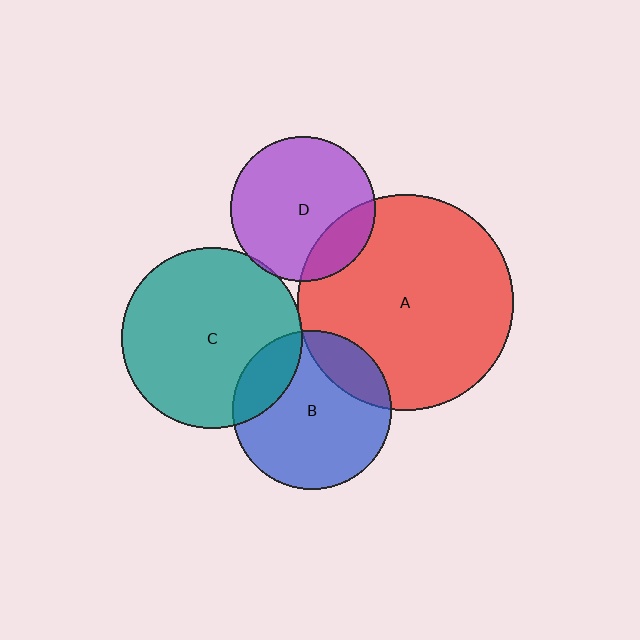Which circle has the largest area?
Circle A (red).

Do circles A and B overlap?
Yes.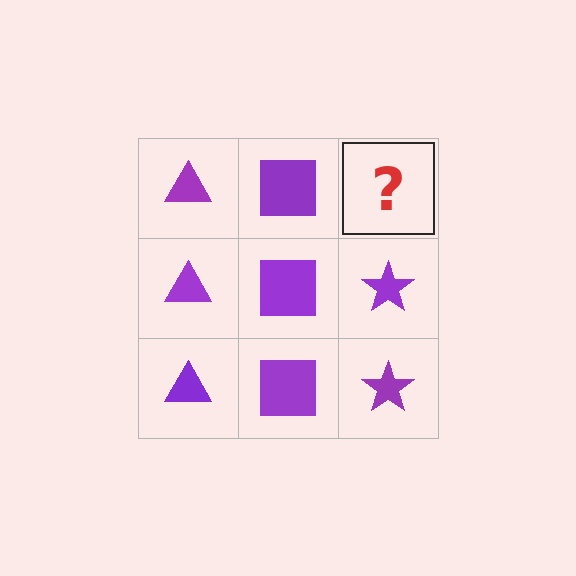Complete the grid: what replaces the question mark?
The question mark should be replaced with a purple star.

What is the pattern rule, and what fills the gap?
The rule is that each column has a consistent shape. The gap should be filled with a purple star.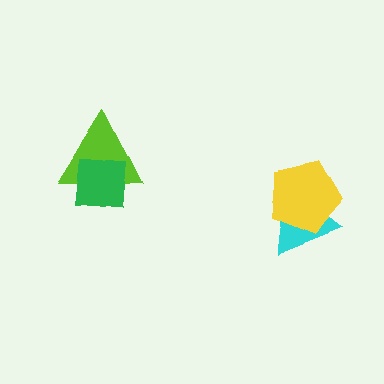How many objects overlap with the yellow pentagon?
1 object overlaps with the yellow pentagon.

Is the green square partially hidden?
No, no other shape covers it.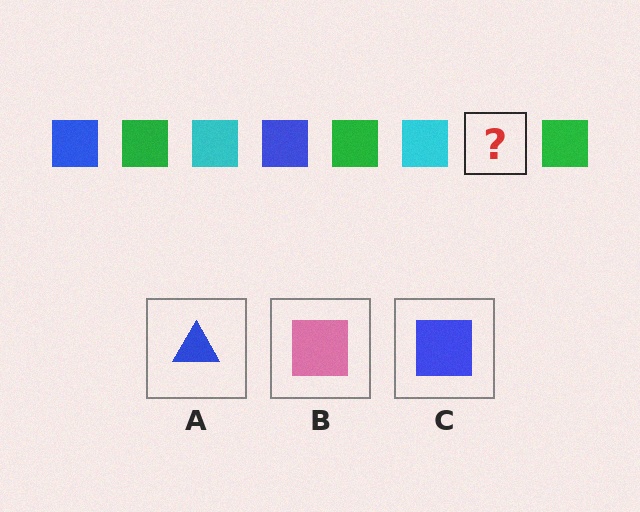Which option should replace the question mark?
Option C.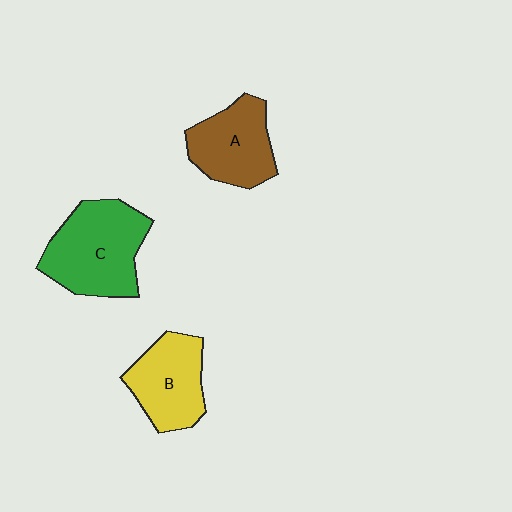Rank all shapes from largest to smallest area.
From largest to smallest: C (green), B (yellow), A (brown).